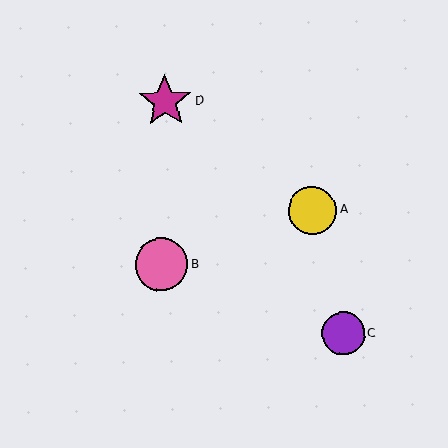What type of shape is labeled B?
Shape B is a pink circle.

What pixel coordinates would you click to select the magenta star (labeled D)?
Click at (165, 101) to select the magenta star D.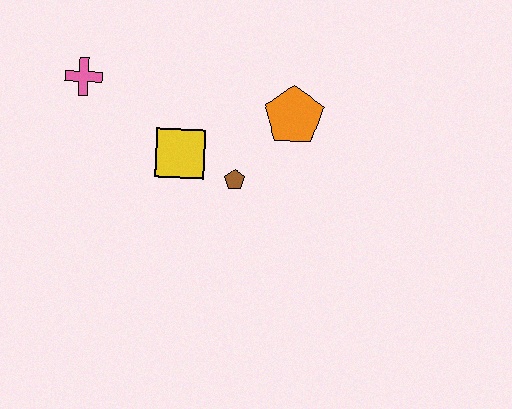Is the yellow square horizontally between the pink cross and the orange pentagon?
Yes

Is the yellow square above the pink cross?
No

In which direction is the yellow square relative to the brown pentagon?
The yellow square is to the left of the brown pentagon.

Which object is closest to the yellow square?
The brown pentagon is closest to the yellow square.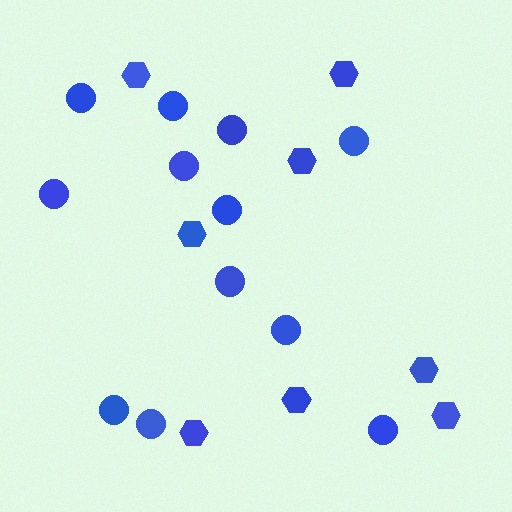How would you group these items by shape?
There are 2 groups: one group of hexagons (8) and one group of circles (12).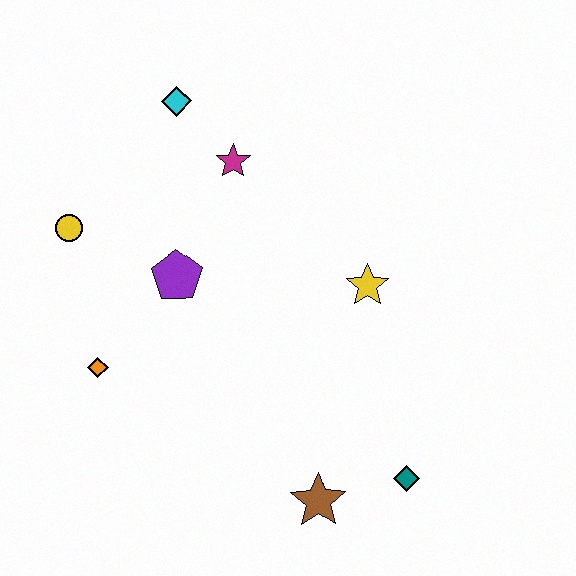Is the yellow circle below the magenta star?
Yes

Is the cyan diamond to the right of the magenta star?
No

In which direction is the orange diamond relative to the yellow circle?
The orange diamond is below the yellow circle.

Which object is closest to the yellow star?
The magenta star is closest to the yellow star.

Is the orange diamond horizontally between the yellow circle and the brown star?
Yes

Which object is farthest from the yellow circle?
The teal diamond is farthest from the yellow circle.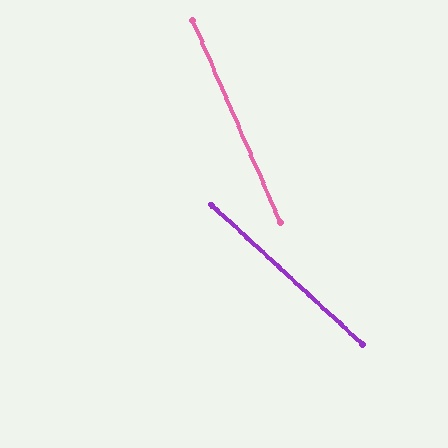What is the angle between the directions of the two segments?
Approximately 24 degrees.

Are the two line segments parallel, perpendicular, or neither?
Neither parallel nor perpendicular — they differ by about 24°.